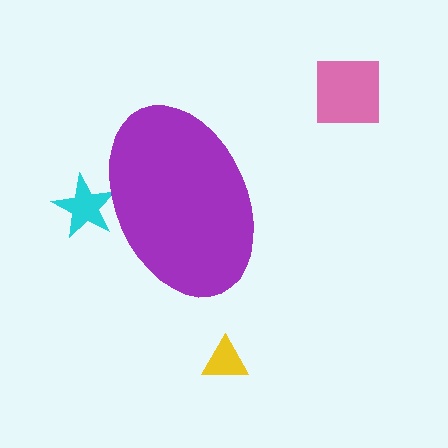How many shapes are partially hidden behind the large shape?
1 shape is partially hidden.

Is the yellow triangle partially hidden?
No, the yellow triangle is fully visible.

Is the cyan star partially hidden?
Yes, the cyan star is partially hidden behind the purple ellipse.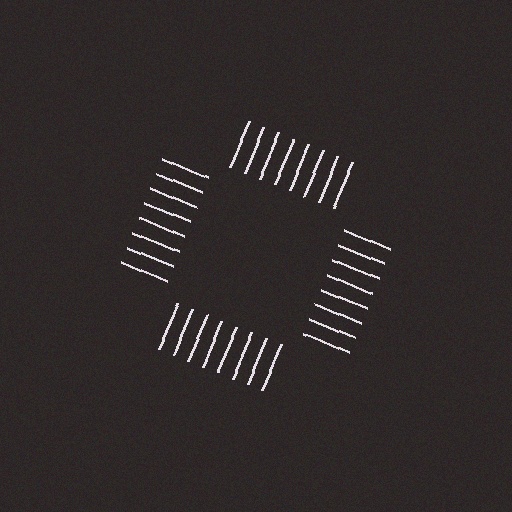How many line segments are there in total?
32 — 8 along each of the 4 edges.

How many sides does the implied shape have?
4 sides — the line-ends trace a square.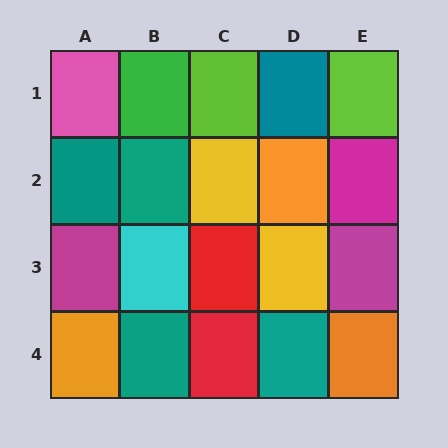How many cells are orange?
3 cells are orange.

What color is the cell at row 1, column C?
Lime.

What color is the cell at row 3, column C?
Red.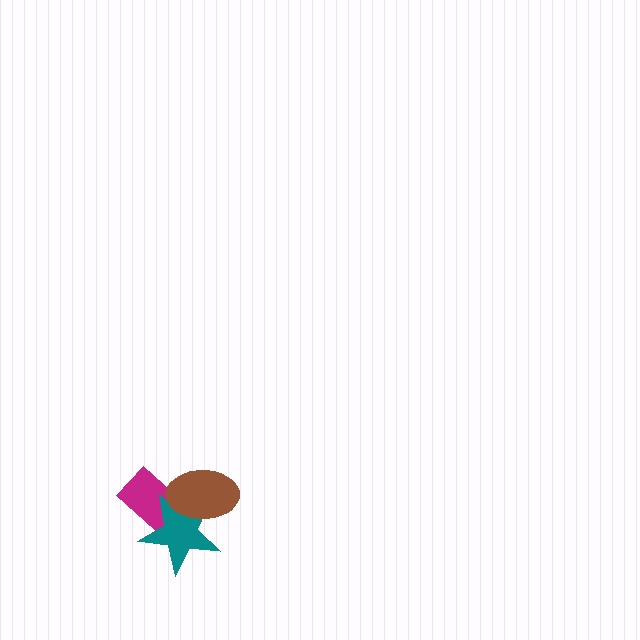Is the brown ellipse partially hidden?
No, no other shape covers it.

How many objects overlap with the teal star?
2 objects overlap with the teal star.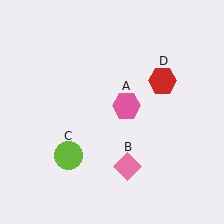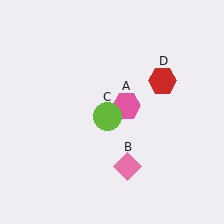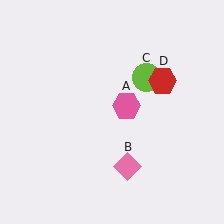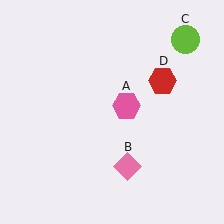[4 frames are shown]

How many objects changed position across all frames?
1 object changed position: lime circle (object C).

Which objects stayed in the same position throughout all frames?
Pink hexagon (object A) and pink diamond (object B) and red hexagon (object D) remained stationary.